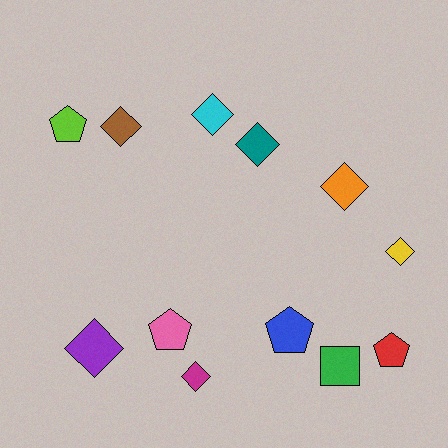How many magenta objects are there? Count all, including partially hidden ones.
There is 1 magenta object.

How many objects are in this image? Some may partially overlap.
There are 12 objects.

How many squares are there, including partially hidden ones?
There is 1 square.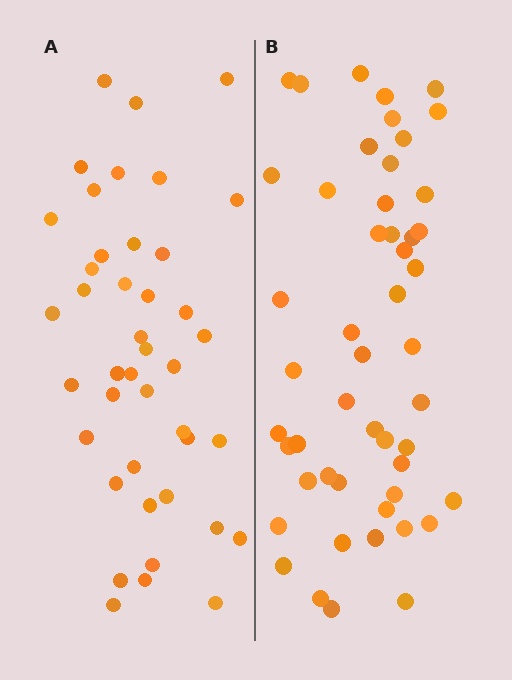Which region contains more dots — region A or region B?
Region B (the right region) has more dots.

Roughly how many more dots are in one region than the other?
Region B has roughly 8 or so more dots than region A.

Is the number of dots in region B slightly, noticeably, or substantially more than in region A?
Region B has only slightly more — the two regions are fairly close. The ratio is roughly 1.2 to 1.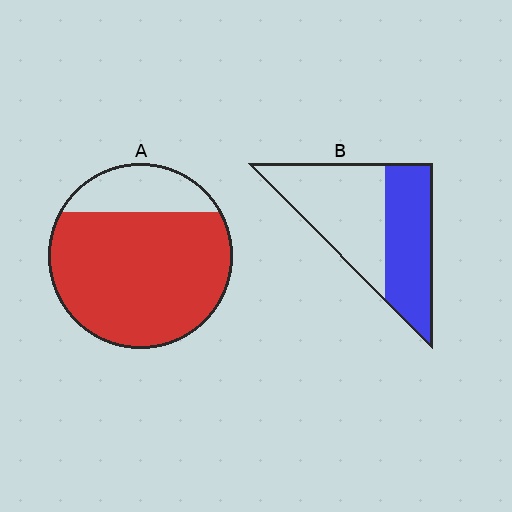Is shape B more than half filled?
No.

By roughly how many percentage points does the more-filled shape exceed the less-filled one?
By roughly 35 percentage points (A over B).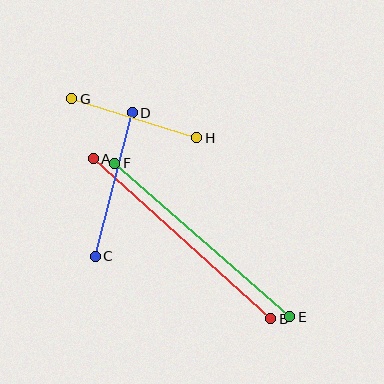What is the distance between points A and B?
The distance is approximately 239 pixels.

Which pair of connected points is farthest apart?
Points A and B are farthest apart.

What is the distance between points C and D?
The distance is approximately 148 pixels.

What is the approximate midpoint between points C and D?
The midpoint is at approximately (114, 184) pixels.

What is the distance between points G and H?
The distance is approximately 131 pixels.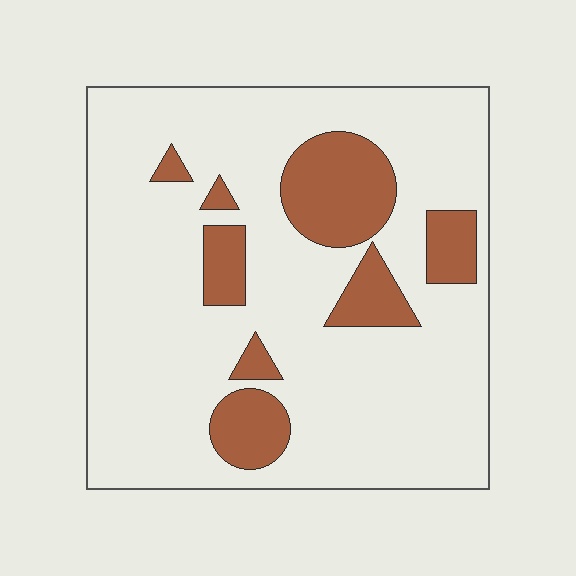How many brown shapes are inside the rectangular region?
8.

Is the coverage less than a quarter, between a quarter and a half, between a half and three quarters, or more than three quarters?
Less than a quarter.